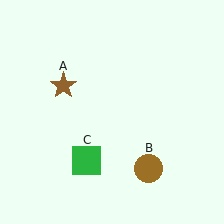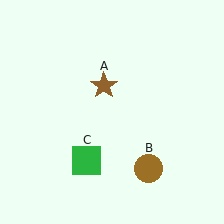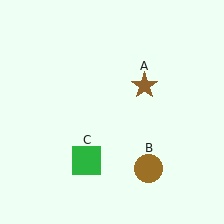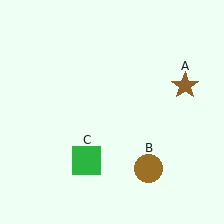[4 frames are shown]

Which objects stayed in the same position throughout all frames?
Brown circle (object B) and green square (object C) remained stationary.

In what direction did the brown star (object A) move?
The brown star (object A) moved right.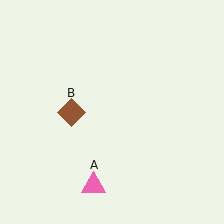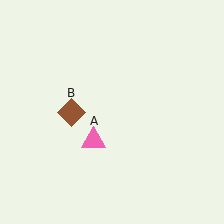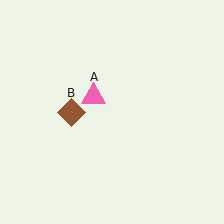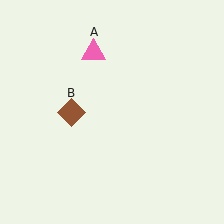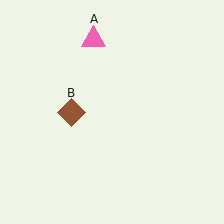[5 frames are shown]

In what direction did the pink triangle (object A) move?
The pink triangle (object A) moved up.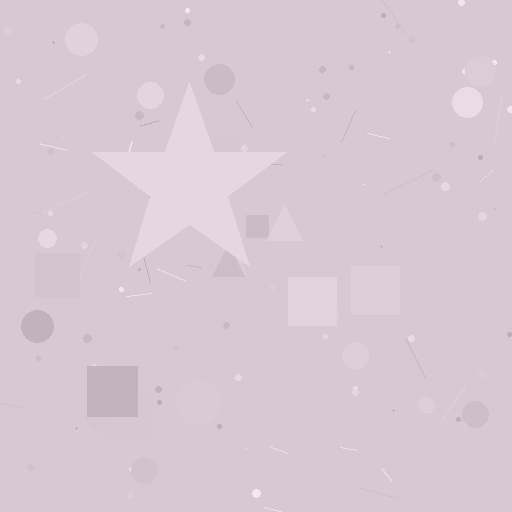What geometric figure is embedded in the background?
A star is embedded in the background.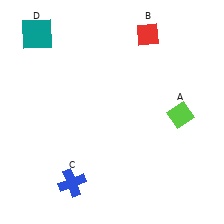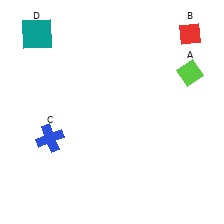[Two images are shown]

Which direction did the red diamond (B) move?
The red diamond (B) moved right.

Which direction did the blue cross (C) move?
The blue cross (C) moved up.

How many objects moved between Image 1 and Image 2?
3 objects moved between the two images.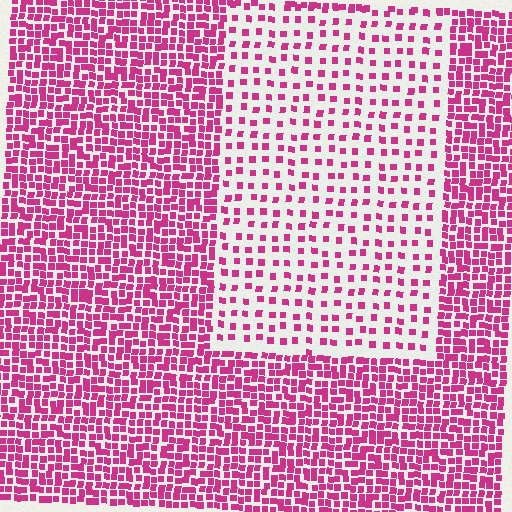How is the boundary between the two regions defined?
The boundary is defined by a change in element density (approximately 2.6x ratio). All elements are the same color, size, and shape.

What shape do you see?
I see a rectangle.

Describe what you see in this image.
The image contains small magenta elements arranged at two different densities. A rectangle-shaped region is visible where the elements are less densely packed than the surrounding area.